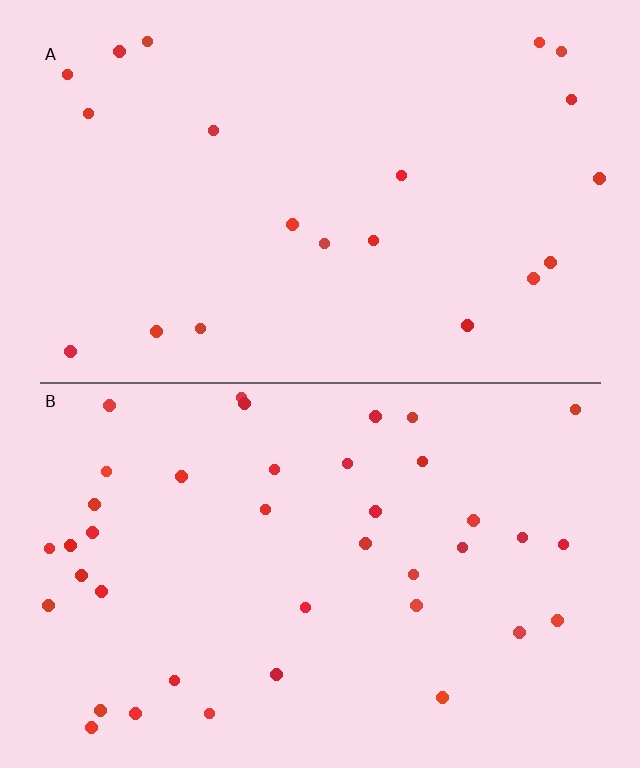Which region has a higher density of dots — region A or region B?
B (the bottom).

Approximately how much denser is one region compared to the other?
Approximately 1.9× — region B over region A.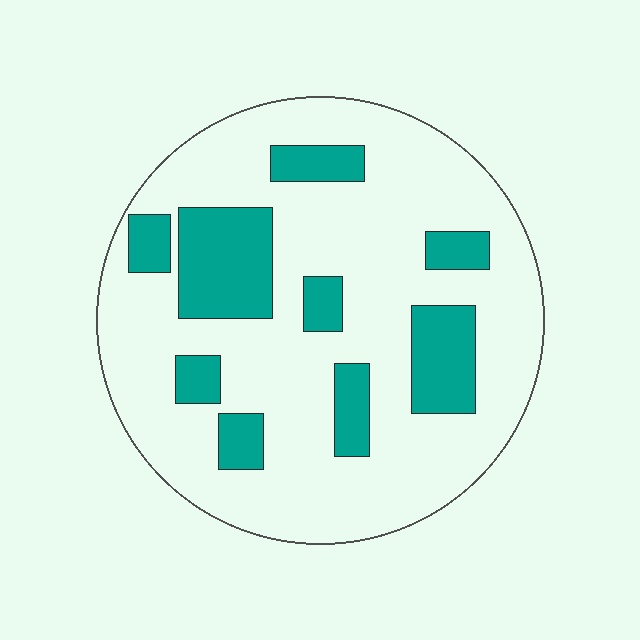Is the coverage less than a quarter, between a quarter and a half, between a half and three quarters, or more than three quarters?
Less than a quarter.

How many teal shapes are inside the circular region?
9.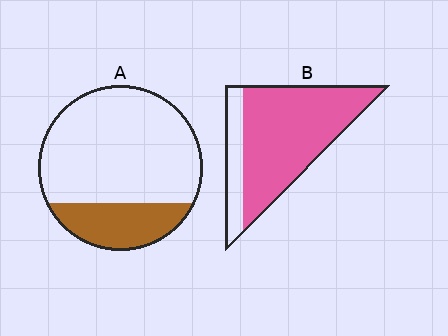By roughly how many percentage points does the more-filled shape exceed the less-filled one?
By roughly 55 percentage points (B over A).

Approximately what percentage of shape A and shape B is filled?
A is approximately 25% and B is approximately 80%.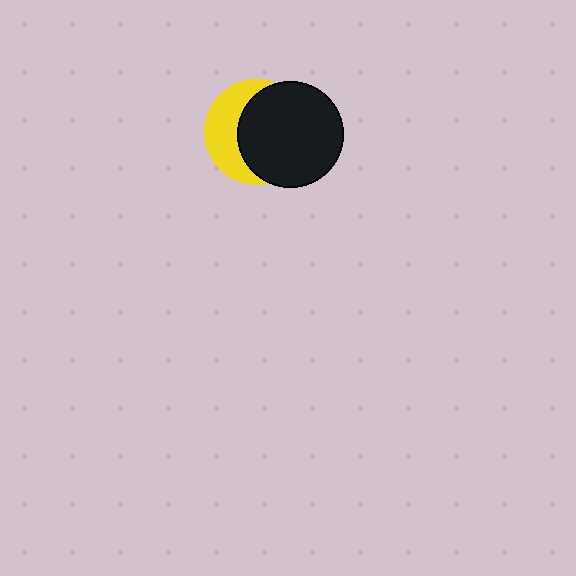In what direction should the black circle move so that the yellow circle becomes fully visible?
The black circle should move right. That is the shortest direction to clear the overlap and leave the yellow circle fully visible.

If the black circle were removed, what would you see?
You would see the complete yellow circle.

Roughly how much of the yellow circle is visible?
A small part of it is visible (roughly 40%).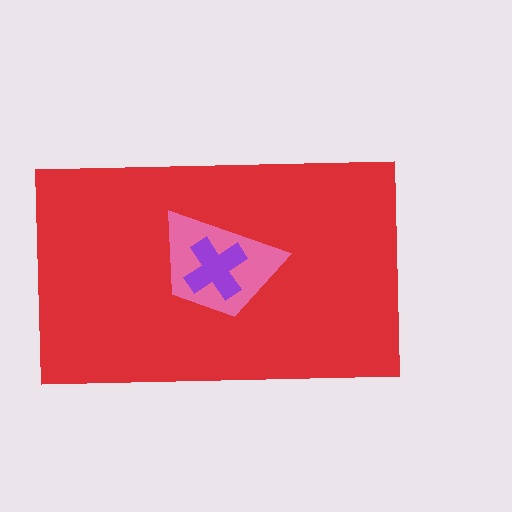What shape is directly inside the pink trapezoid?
The purple cross.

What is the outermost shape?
The red rectangle.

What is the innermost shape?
The purple cross.